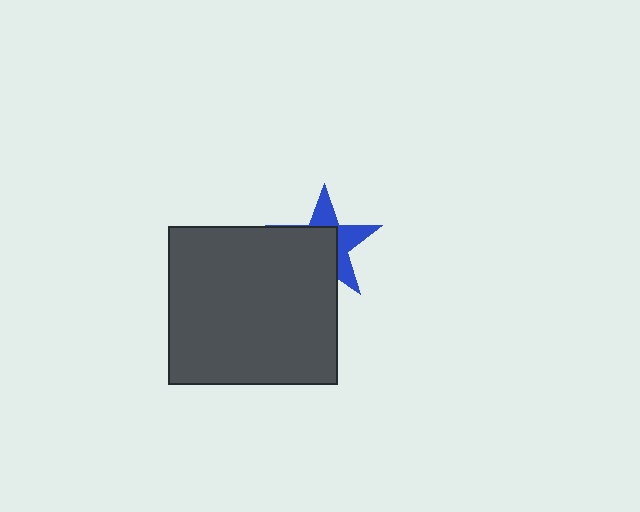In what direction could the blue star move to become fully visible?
The blue star could move toward the upper-right. That would shift it out from behind the dark gray rectangle entirely.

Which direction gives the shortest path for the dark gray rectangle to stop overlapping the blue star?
Moving toward the lower-left gives the shortest separation.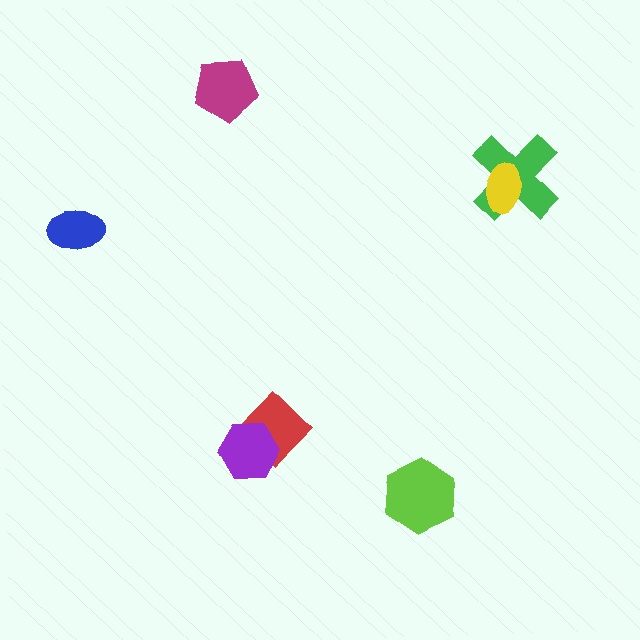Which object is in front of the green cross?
The yellow ellipse is in front of the green cross.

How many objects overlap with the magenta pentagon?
0 objects overlap with the magenta pentagon.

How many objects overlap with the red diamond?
1 object overlaps with the red diamond.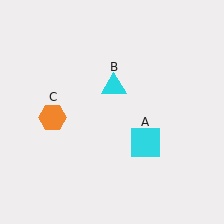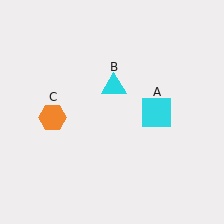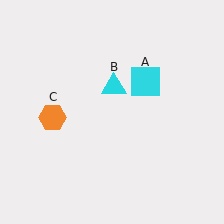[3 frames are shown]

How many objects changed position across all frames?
1 object changed position: cyan square (object A).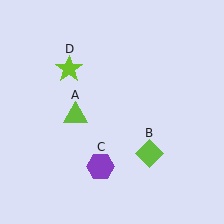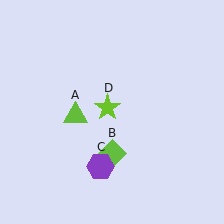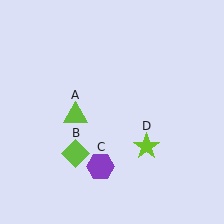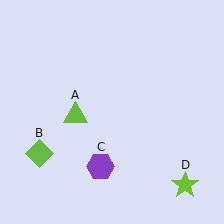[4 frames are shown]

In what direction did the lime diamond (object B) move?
The lime diamond (object B) moved left.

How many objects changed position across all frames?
2 objects changed position: lime diamond (object B), lime star (object D).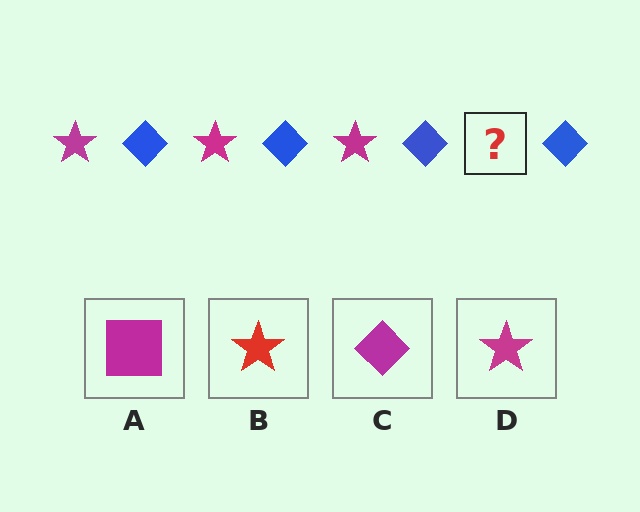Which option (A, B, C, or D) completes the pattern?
D.